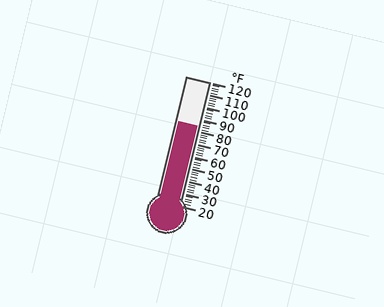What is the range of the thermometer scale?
The thermometer scale ranges from 20°F to 120°F.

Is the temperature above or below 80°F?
The temperature is above 80°F.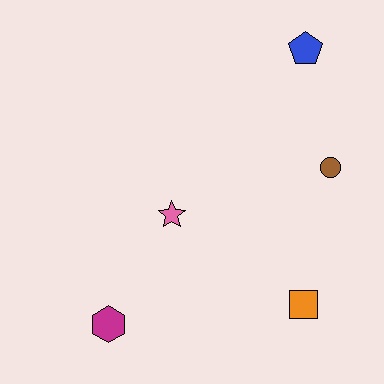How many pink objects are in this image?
There is 1 pink object.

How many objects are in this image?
There are 5 objects.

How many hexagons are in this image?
There is 1 hexagon.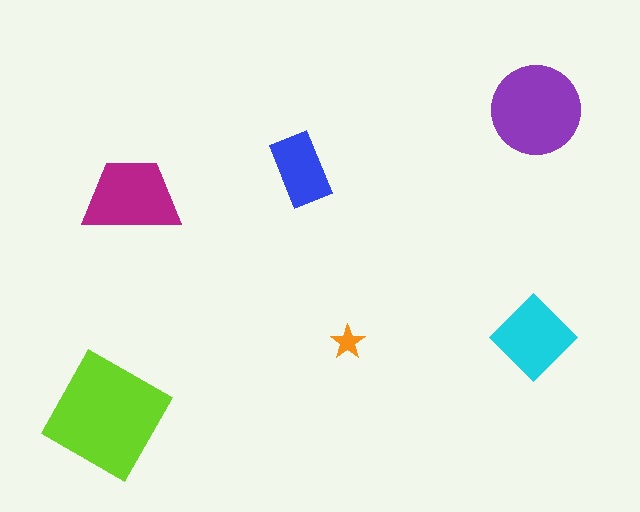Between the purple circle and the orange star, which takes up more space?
The purple circle.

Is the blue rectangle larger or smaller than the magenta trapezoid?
Smaller.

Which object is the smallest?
The orange star.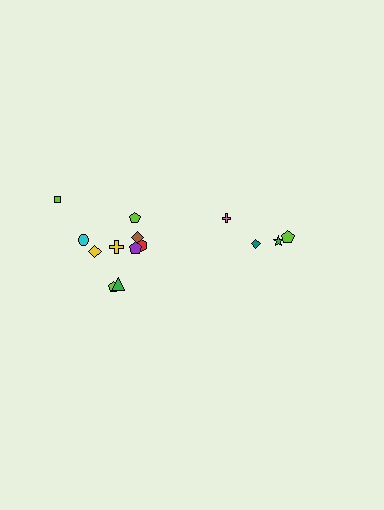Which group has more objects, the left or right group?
The left group.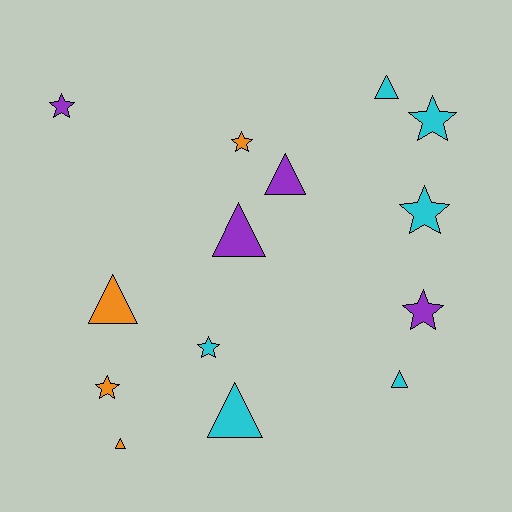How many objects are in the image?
There are 14 objects.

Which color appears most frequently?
Cyan, with 6 objects.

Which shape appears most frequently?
Triangle, with 7 objects.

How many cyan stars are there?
There are 3 cyan stars.